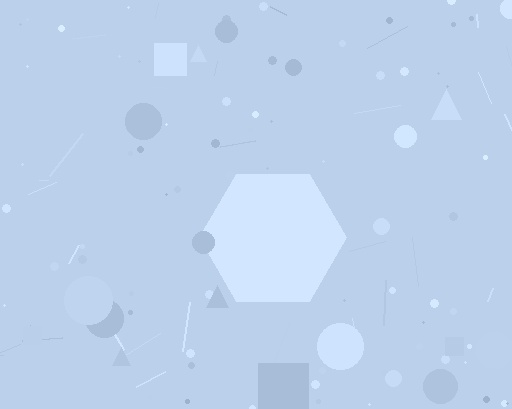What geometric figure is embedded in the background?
A hexagon is embedded in the background.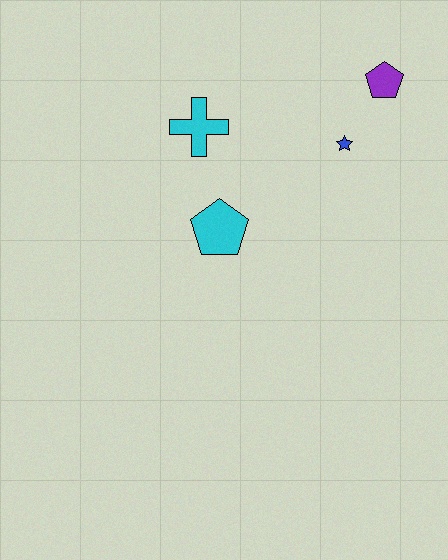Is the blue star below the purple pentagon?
Yes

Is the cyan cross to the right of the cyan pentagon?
No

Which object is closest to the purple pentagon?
The blue star is closest to the purple pentagon.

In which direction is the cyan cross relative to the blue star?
The cyan cross is to the left of the blue star.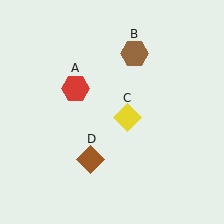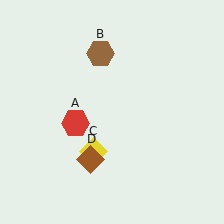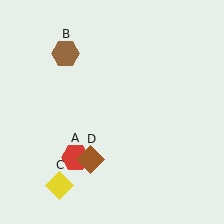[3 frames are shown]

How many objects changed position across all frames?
3 objects changed position: red hexagon (object A), brown hexagon (object B), yellow diamond (object C).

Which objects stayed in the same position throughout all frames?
Brown diamond (object D) remained stationary.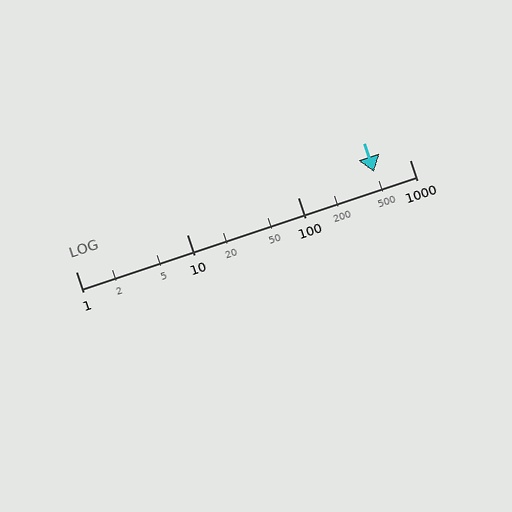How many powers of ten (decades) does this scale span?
The scale spans 3 decades, from 1 to 1000.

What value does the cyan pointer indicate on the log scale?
The pointer indicates approximately 480.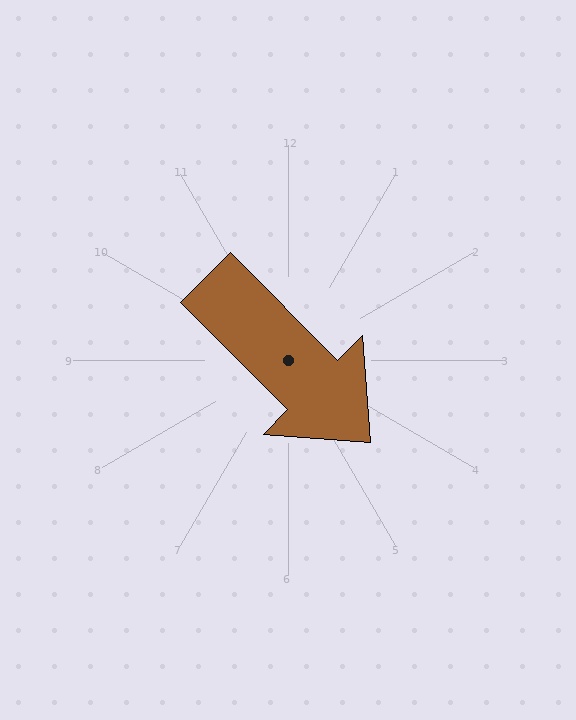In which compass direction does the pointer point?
Southeast.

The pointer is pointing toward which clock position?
Roughly 5 o'clock.